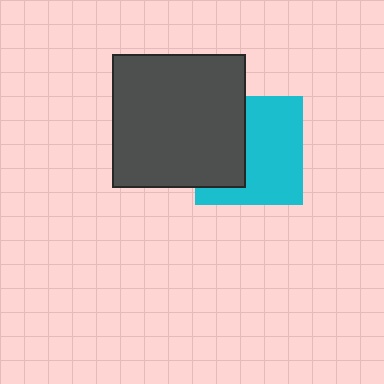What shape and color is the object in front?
The object in front is a dark gray square.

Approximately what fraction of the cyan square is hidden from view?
Roughly 39% of the cyan square is hidden behind the dark gray square.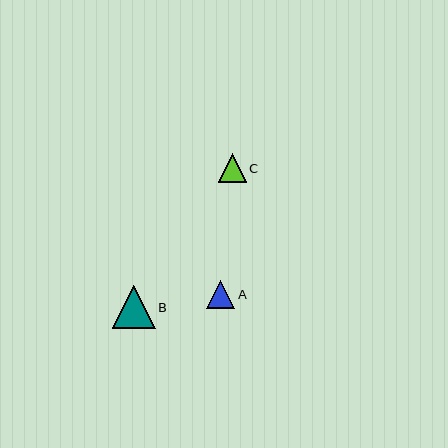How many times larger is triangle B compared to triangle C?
Triangle B is approximately 1.5 times the size of triangle C.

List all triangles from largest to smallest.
From largest to smallest: B, C, A.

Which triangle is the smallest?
Triangle A is the smallest with a size of approximately 28 pixels.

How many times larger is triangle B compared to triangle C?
Triangle B is approximately 1.5 times the size of triangle C.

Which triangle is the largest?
Triangle B is the largest with a size of approximately 43 pixels.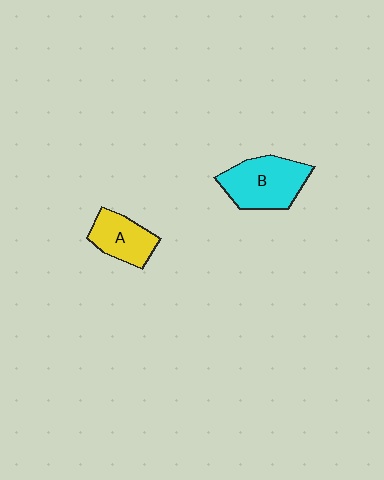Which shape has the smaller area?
Shape A (yellow).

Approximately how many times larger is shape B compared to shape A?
Approximately 1.5 times.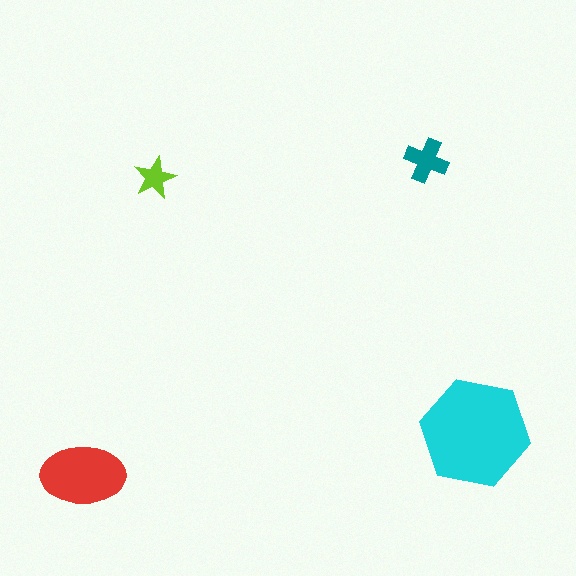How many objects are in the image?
There are 4 objects in the image.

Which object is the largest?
The cyan hexagon.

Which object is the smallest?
The lime star.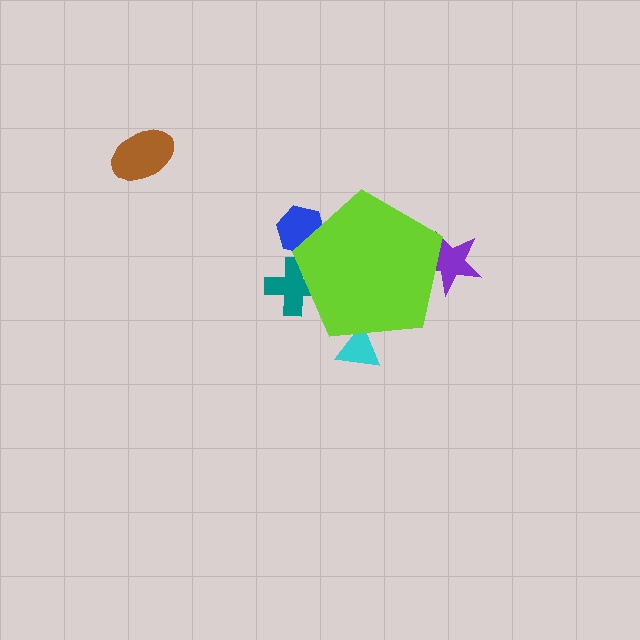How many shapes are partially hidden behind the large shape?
4 shapes are partially hidden.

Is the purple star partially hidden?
Yes, the purple star is partially hidden behind the lime pentagon.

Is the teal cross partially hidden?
Yes, the teal cross is partially hidden behind the lime pentagon.